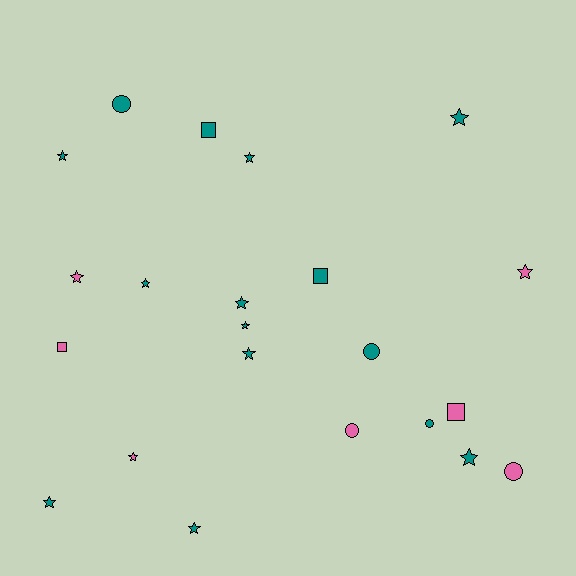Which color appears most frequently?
Teal, with 15 objects.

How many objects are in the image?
There are 22 objects.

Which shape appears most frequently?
Star, with 13 objects.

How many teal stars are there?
There are 10 teal stars.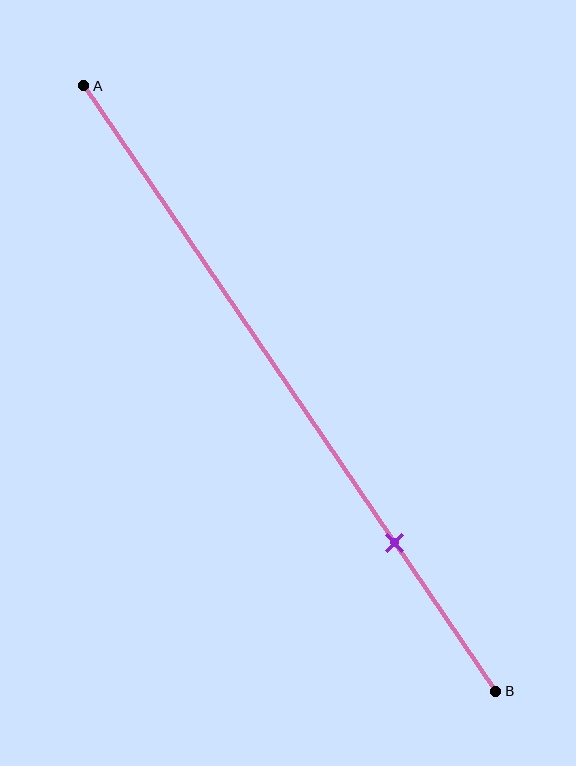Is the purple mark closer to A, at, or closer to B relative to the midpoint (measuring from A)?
The purple mark is closer to point B than the midpoint of segment AB.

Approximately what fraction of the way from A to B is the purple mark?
The purple mark is approximately 75% of the way from A to B.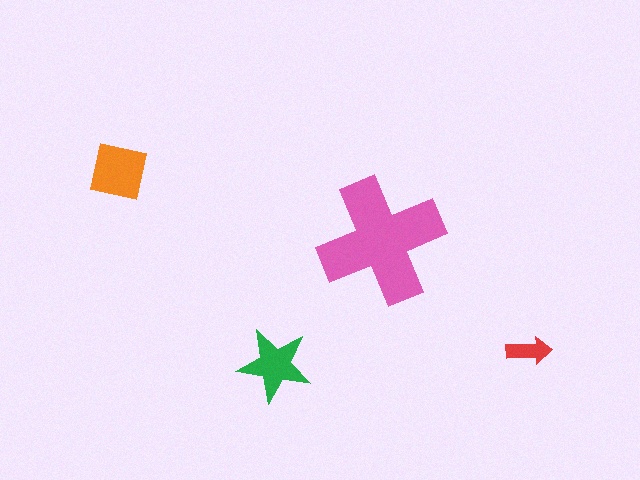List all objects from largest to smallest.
The pink cross, the orange square, the green star, the red arrow.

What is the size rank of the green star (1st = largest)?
3rd.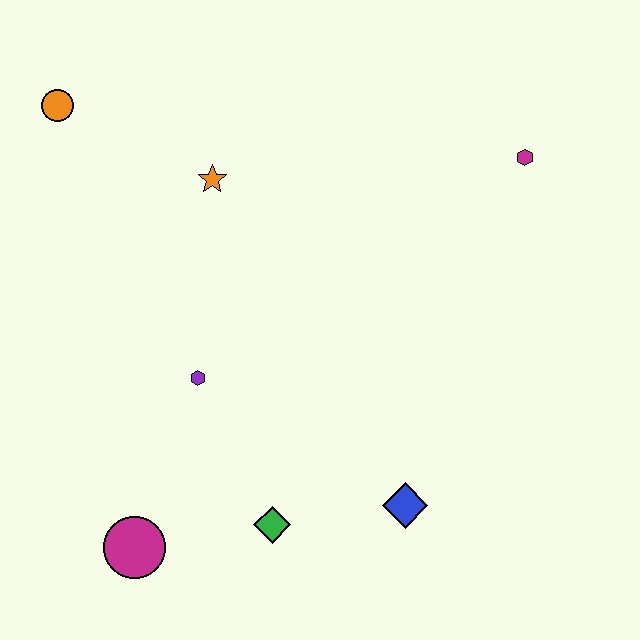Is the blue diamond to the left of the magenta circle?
No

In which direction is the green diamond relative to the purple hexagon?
The green diamond is below the purple hexagon.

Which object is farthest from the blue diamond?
The orange circle is farthest from the blue diamond.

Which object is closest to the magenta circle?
The green diamond is closest to the magenta circle.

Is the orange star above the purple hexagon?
Yes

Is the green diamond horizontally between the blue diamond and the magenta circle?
Yes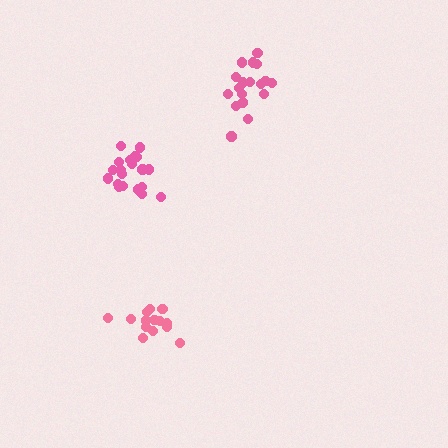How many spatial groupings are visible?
There are 3 spatial groupings.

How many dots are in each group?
Group 1: 20 dots, Group 2: 14 dots, Group 3: 18 dots (52 total).